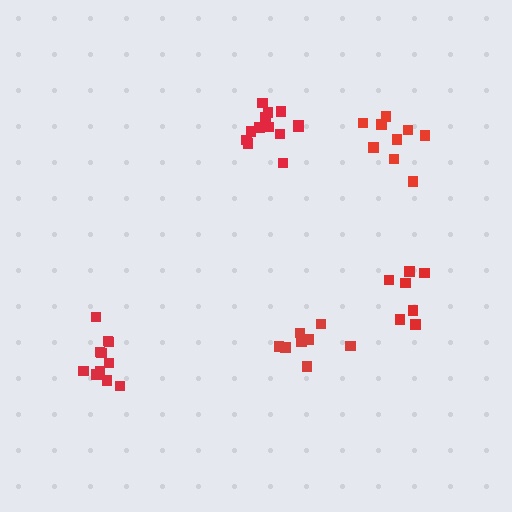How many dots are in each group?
Group 1: 7 dots, Group 2: 11 dots, Group 3: 9 dots, Group 4: 13 dots, Group 5: 8 dots (48 total).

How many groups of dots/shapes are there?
There are 5 groups.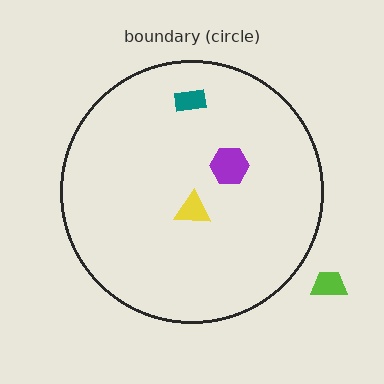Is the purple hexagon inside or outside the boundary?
Inside.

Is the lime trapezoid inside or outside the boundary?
Outside.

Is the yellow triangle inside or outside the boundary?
Inside.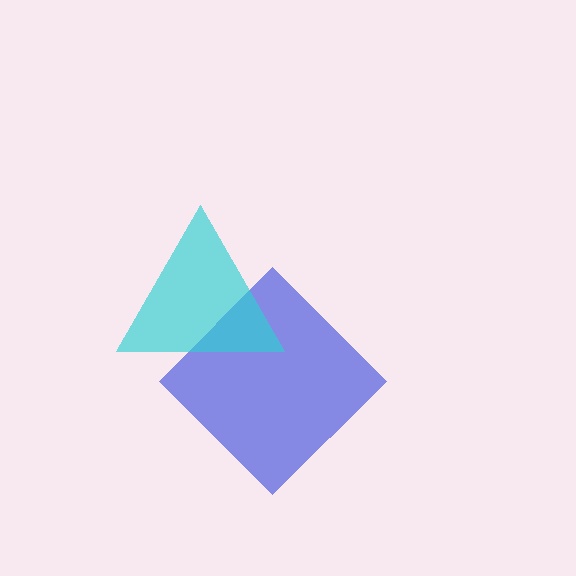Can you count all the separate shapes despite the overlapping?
Yes, there are 2 separate shapes.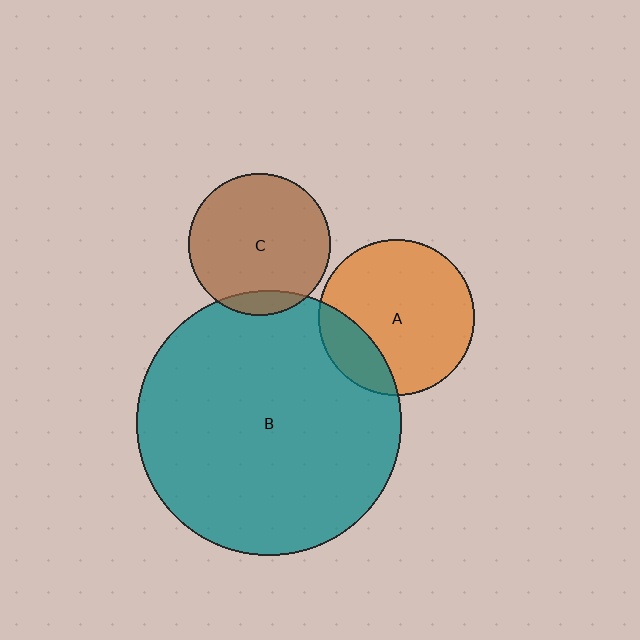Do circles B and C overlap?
Yes.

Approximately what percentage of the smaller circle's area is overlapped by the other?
Approximately 10%.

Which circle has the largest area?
Circle B (teal).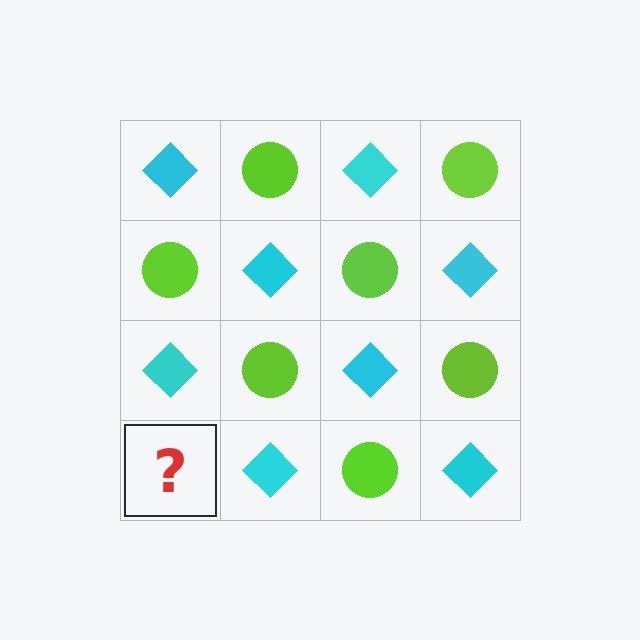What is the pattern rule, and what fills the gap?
The rule is that it alternates cyan diamond and lime circle in a checkerboard pattern. The gap should be filled with a lime circle.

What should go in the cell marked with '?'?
The missing cell should contain a lime circle.